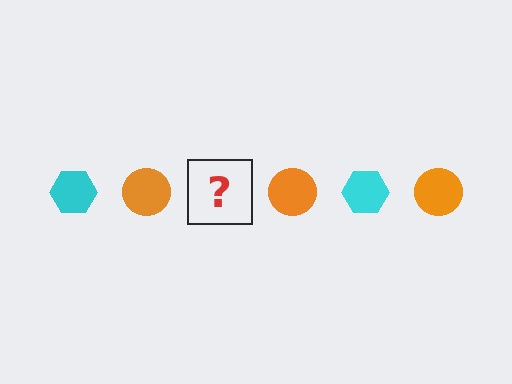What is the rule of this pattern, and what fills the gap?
The rule is that the pattern alternates between cyan hexagon and orange circle. The gap should be filled with a cyan hexagon.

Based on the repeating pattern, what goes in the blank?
The blank should be a cyan hexagon.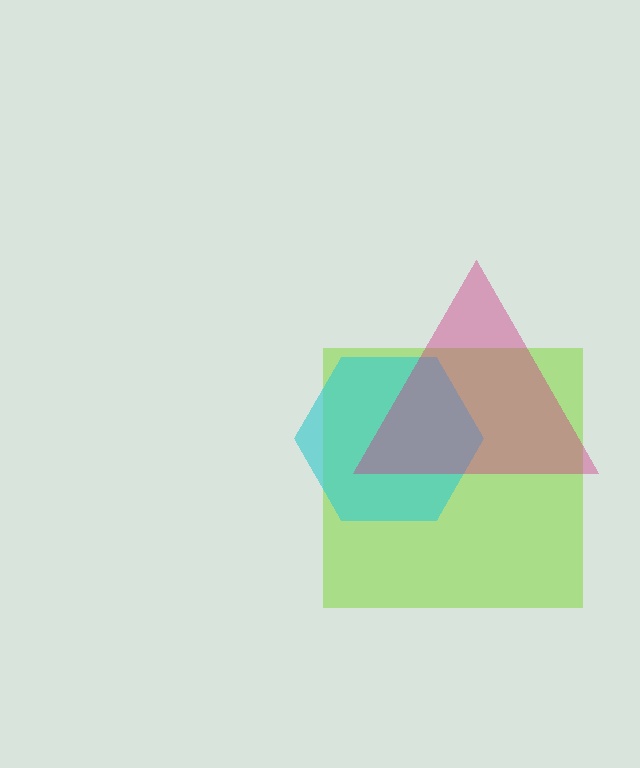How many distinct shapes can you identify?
There are 3 distinct shapes: a lime square, a cyan hexagon, a magenta triangle.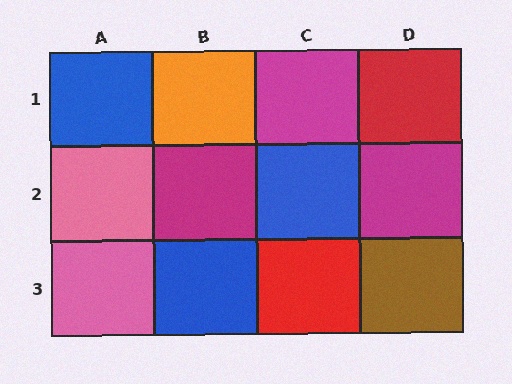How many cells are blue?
3 cells are blue.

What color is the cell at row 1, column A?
Blue.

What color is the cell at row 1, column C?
Magenta.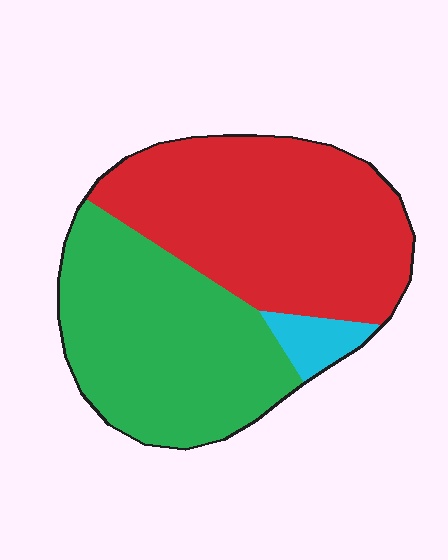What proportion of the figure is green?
Green covers 44% of the figure.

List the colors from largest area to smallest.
From largest to smallest: red, green, cyan.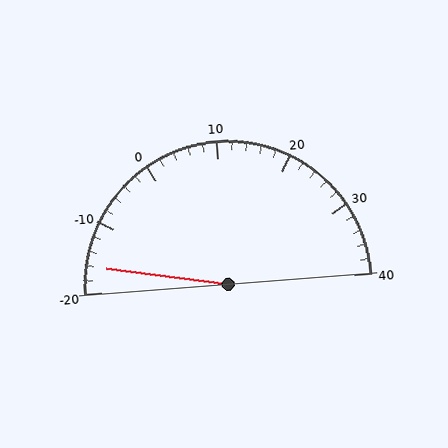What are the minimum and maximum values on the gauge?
The gauge ranges from -20 to 40.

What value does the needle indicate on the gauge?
The needle indicates approximately -16.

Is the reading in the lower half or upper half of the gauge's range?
The reading is in the lower half of the range (-20 to 40).